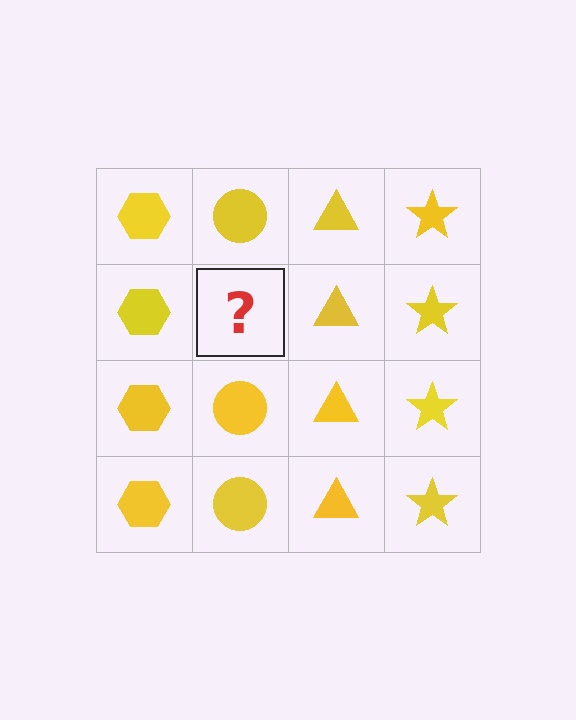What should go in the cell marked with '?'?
The missing cell should contain a yellow circle.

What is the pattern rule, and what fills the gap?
The rule is that each column has a consistent shape. The gap should be filled with a yellow circle.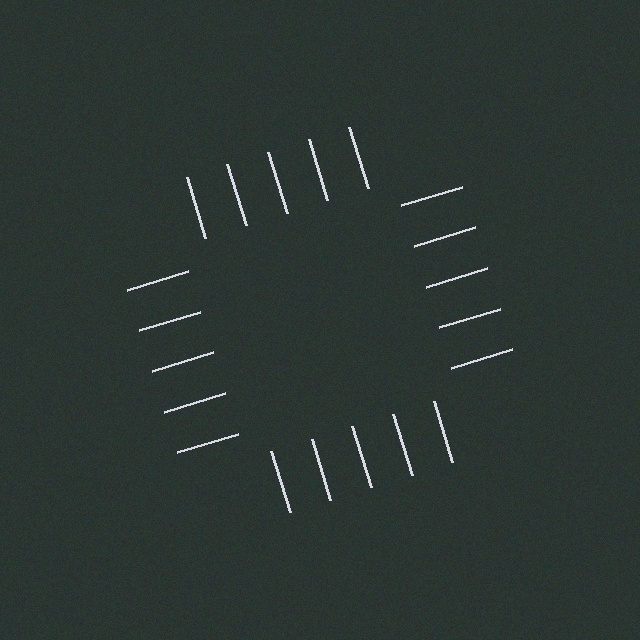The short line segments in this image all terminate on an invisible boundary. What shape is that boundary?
An illusory square — the line segments terminate on its edges but no continuous stroke is drawn.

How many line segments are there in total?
20 — 5 along each of the 4 edges.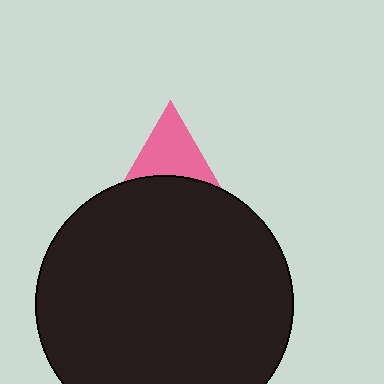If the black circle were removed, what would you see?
You would see the complete pink triangle.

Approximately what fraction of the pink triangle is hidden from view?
Roughly 51% of the pink triangle is hidden behind the black circle.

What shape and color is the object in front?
The object in front is a black circle.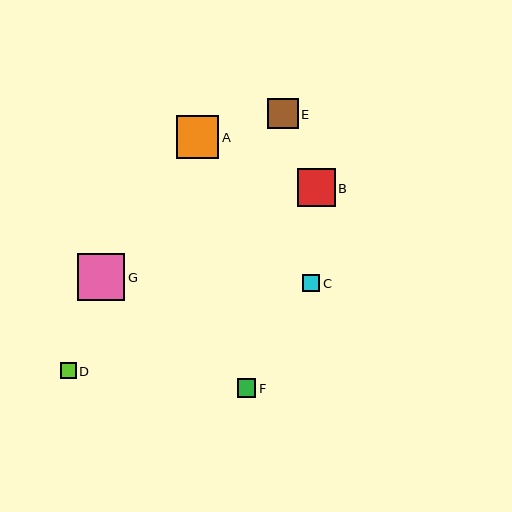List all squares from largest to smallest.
From largest to smallest: G, A, B, E, F, C, D.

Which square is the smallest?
Square D is the smallest with a size of approximately 16 pixels.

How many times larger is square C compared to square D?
Square C is approximately 1.1 times the size of square D.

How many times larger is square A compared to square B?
Square A is approximately 1.1 times the size of square B.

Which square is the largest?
Square G is the largest with a size of approximately 47 pixels.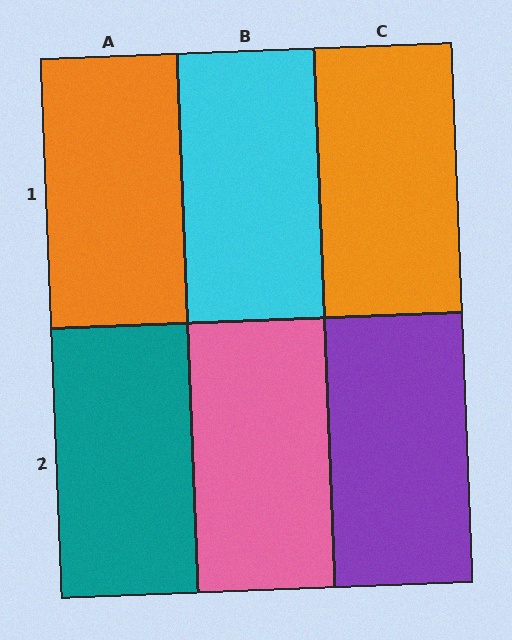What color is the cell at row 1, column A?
Orange.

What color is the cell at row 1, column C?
Orange.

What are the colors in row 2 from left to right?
Teal, pink, purple.